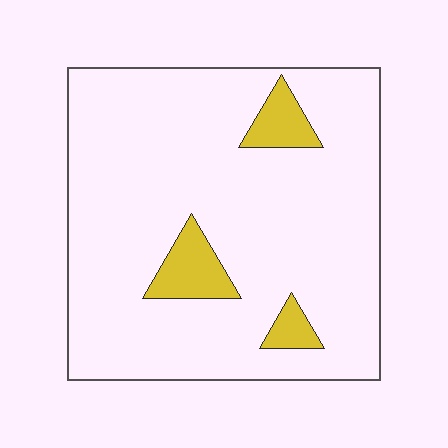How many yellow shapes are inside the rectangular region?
3.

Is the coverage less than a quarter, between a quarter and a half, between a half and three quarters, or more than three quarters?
Less than a quarter.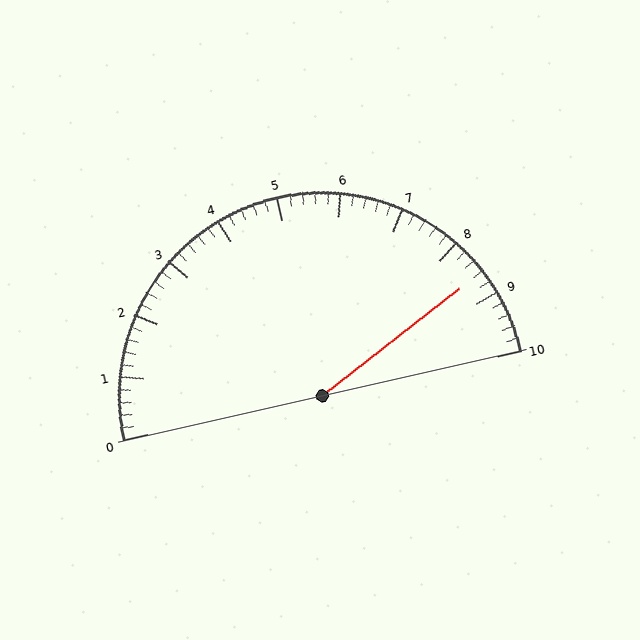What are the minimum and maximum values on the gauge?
The gauge ranges from 0 to 10.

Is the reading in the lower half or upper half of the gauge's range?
The reading is in the upper half of the range (0 to 10).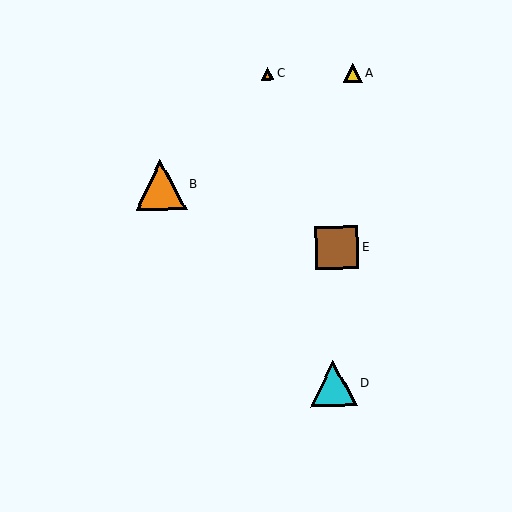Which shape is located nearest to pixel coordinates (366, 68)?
The yellow triangle (labeled A) at (352, 73) is nearest to that location.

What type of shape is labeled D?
Shape D is a cyan triangle.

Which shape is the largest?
The orange triangle (labeled B) is the largest.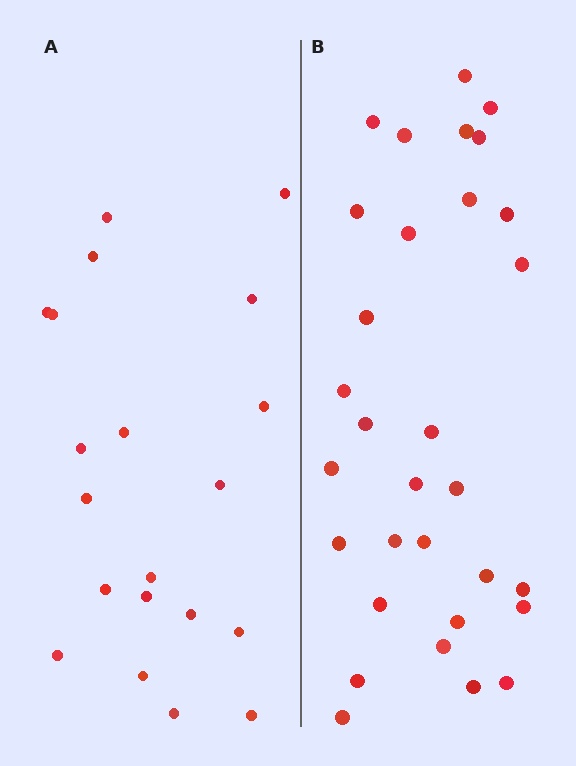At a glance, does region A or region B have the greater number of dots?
Region B (the right region) has more dots.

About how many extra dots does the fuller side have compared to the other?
Region B has roughly 12 or so more dots than region A.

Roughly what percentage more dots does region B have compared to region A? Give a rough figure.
About 55% more.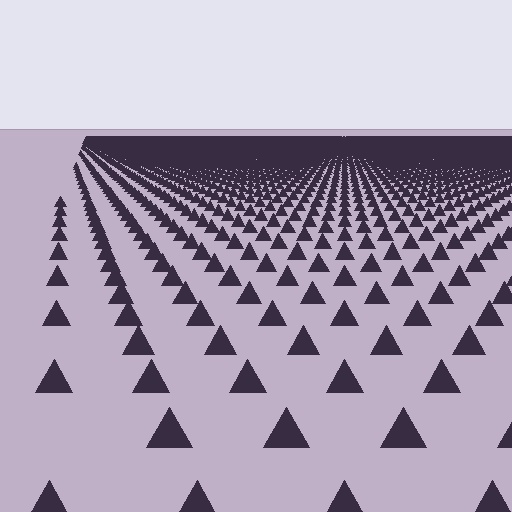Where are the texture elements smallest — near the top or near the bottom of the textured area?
Near the top.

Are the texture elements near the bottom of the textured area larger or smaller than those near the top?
Larger. Near the bottom, elements are closer to the viewer and appear at a bigger on-screen size.